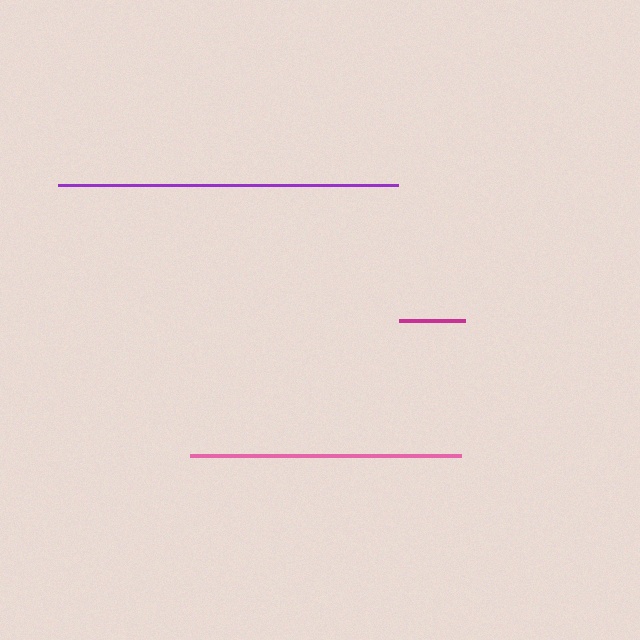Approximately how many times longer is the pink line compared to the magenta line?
The pink line is approximately 4.1 times the length of the magenta line.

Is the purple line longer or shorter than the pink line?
The purple line is longer than the pink line.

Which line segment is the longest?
The purple line is the longest at approximately 340 pixels.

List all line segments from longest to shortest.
From longest to shortest: purple, pink, magenta.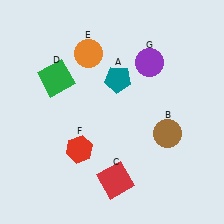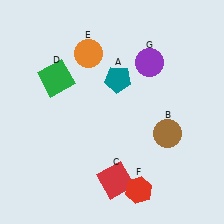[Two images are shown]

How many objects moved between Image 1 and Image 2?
1 object moved between the two images.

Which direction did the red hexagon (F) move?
The red hexagon (F) moved right.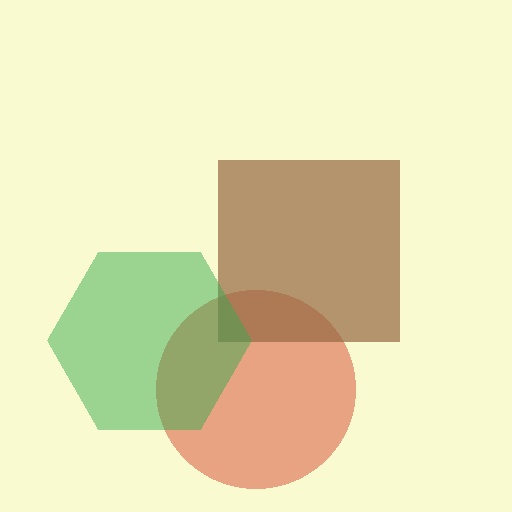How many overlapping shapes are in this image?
There are 3 overlapping shapes in the image.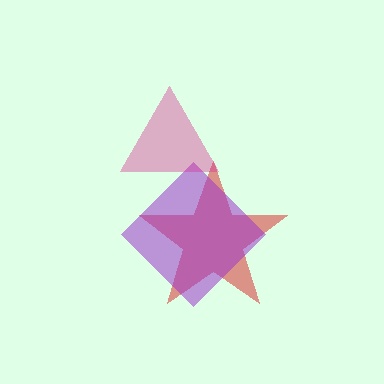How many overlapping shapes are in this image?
There are 3 overlapping shapes in the image.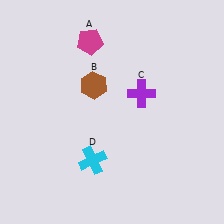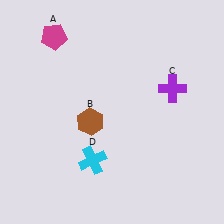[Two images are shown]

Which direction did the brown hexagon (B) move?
The brown hexagon (B) moved down.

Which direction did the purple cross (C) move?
The purple cross (C) moved right.